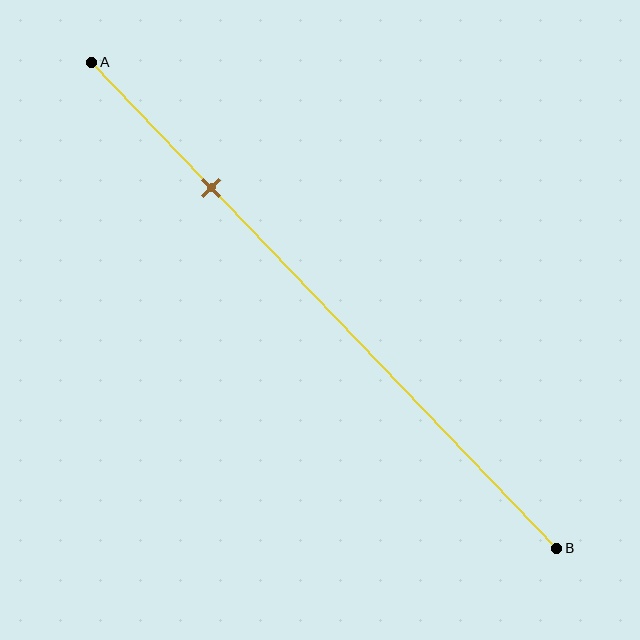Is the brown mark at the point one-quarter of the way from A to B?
Yes, the mark is approximately at the one-quarter point.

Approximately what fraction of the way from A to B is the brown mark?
The brown mark is approximately 25% of the way from A to B.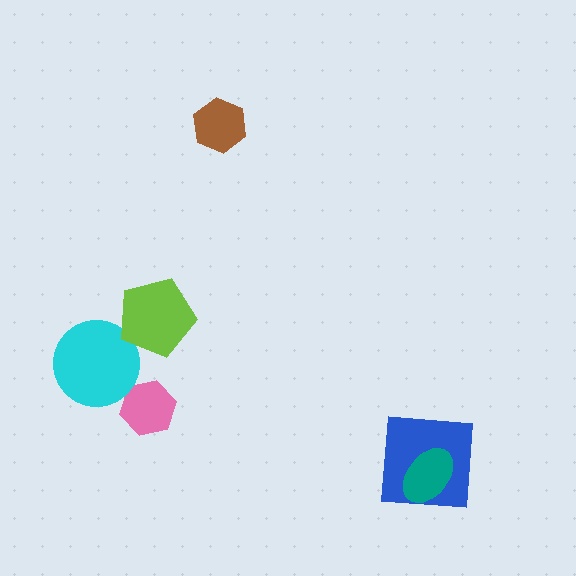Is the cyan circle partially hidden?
Yes, it is partially covered by another shape.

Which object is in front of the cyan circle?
The lime pentagon is in front of the cyan circle.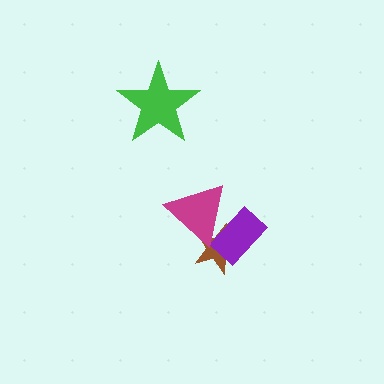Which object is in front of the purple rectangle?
The magenta triangle is in front of the purple rectangle.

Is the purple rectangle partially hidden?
Yes, it is partially covered by another shape.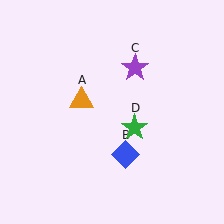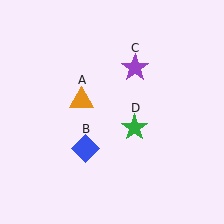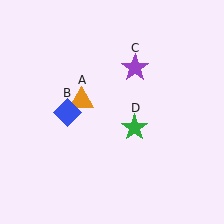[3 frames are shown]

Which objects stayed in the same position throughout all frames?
Orange triangle (object A) and purple star (object C) and green star (object D) remained stationary.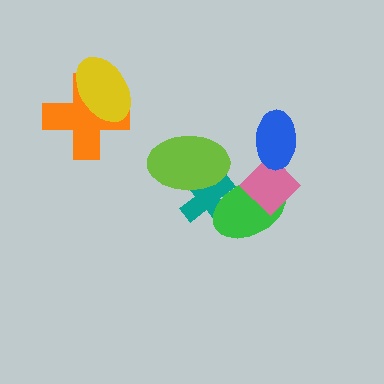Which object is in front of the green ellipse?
The pink diamond is in front of the green ellipse.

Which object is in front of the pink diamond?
The blue ellipse is in front of the pink diamond.